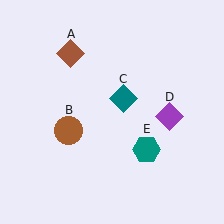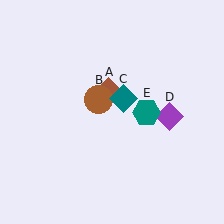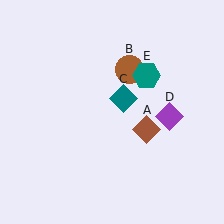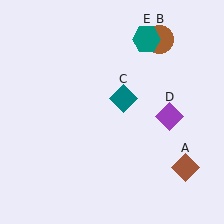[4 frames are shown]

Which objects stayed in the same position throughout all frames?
Teal diamond (object C) and purple diamond (object D) remained stationary.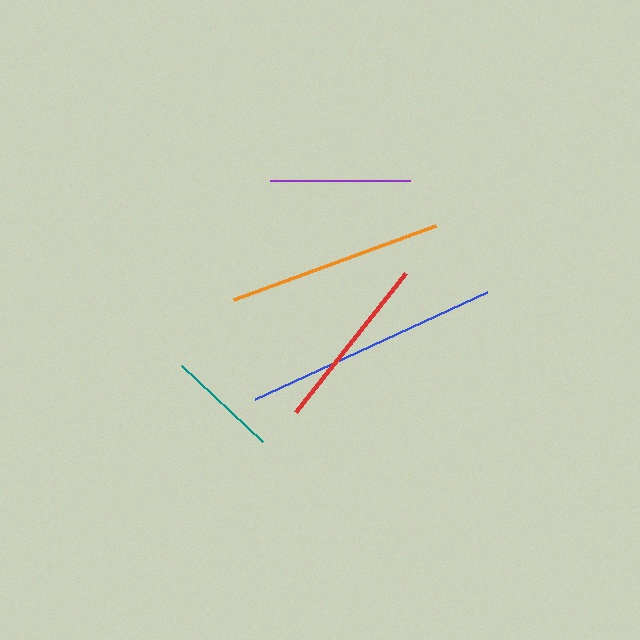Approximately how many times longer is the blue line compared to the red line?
The blue line is approximately 1.4 times the length of the red line.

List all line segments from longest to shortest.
From longest to shortest: blue, orange, red, purple, teal.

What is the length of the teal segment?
The teal segment is approximately 111 pixels long.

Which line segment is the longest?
The blue line is the longest at approximately 256 pixels.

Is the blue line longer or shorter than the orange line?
The blue line is longer than the orange line.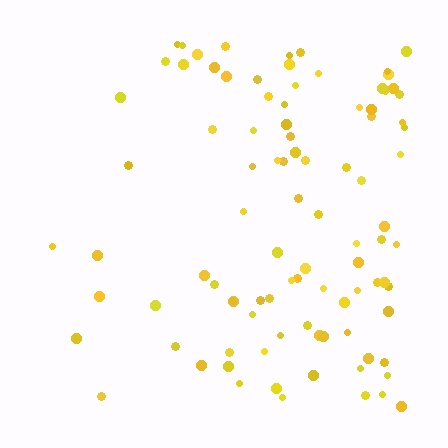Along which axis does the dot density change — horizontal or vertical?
Horizontal.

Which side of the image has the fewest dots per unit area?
The left.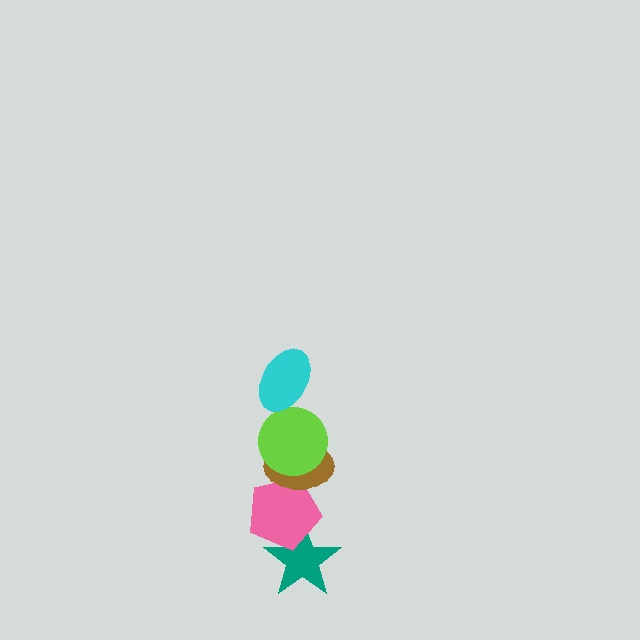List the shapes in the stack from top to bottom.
From top to bottom: the cyan ellipse, the lime circle, the brown ellipse, the pink pentagon, the teal star.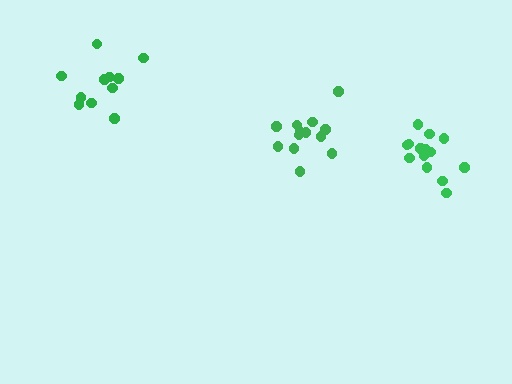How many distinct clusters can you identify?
There are 3 distinct clusters.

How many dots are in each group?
Group 1: 15 dots, Group 2: 13 dots, Group 3: 11 dots (39 total).